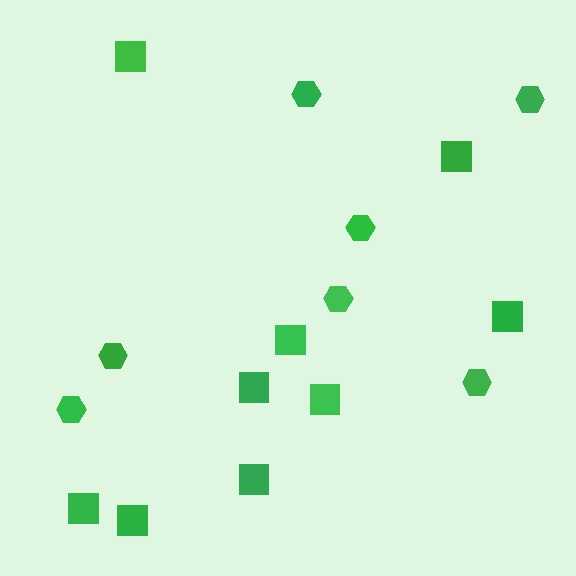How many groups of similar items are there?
There are 2 groups: one group of hexagons (7) and one group of squares (9).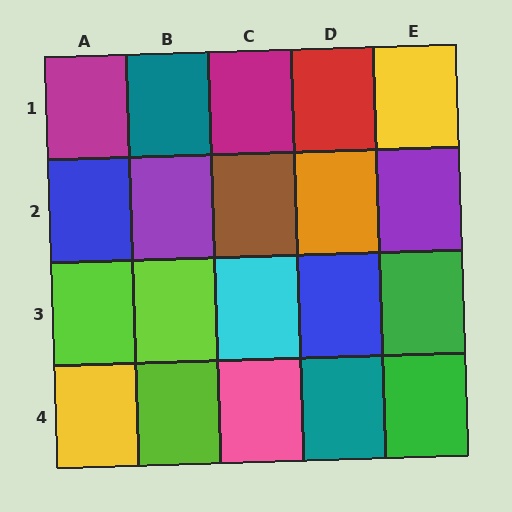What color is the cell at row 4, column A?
Yellow.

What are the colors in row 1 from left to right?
Magenta, teal, magenta, red, yellow.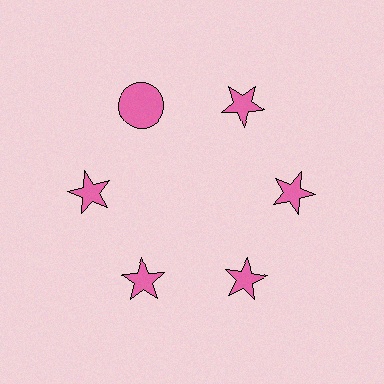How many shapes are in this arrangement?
There are 6 shapes arranged in a ring pattern.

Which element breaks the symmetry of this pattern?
The pink circle at roughly the 11 o'clock position breaks the symmetry. All other shapes are pink stars.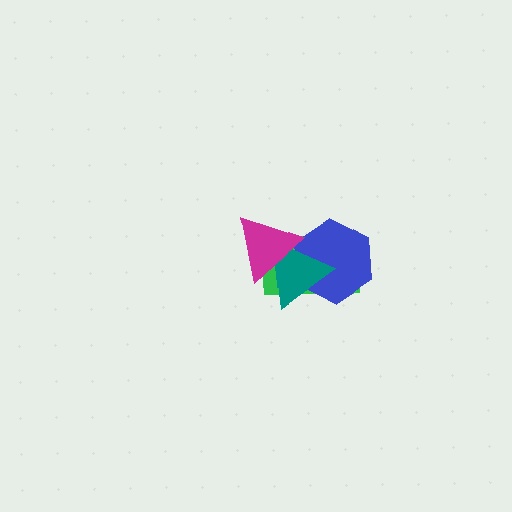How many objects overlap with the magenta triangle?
3 objects overlap with the magenta triangle.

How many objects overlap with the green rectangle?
3 objects overlap with the green rectangle.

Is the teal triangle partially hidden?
Yes, it is partially covered by another shape.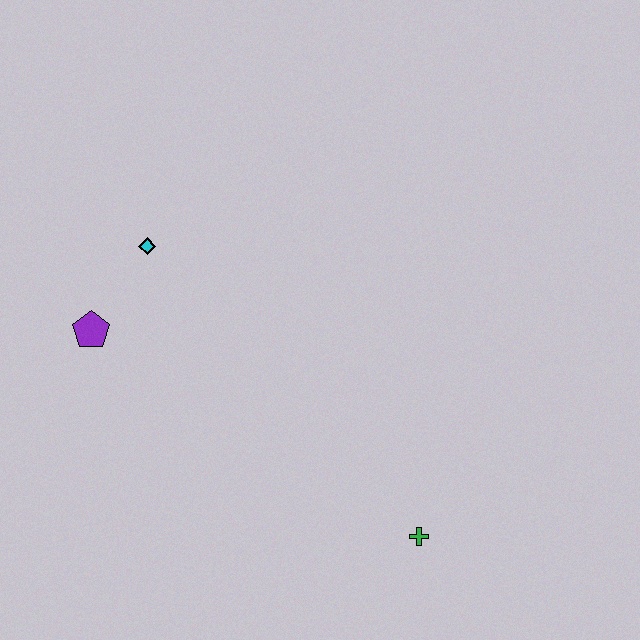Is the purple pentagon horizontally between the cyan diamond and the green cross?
No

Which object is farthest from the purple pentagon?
The green cross is farthest from the purple pentagon.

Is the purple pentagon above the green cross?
Yes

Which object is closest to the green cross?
The purple pentagon is closest to the green cross.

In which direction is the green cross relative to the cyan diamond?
The green cross is below the cyan diamond.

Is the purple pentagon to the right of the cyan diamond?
No